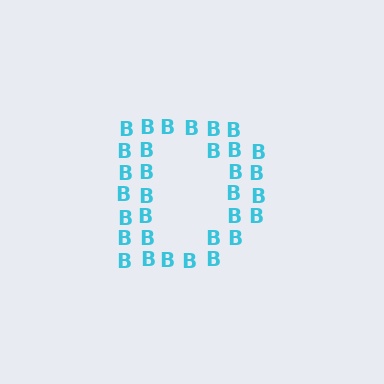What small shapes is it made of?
It is made of small letter B's.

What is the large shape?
The large shape is the letter D.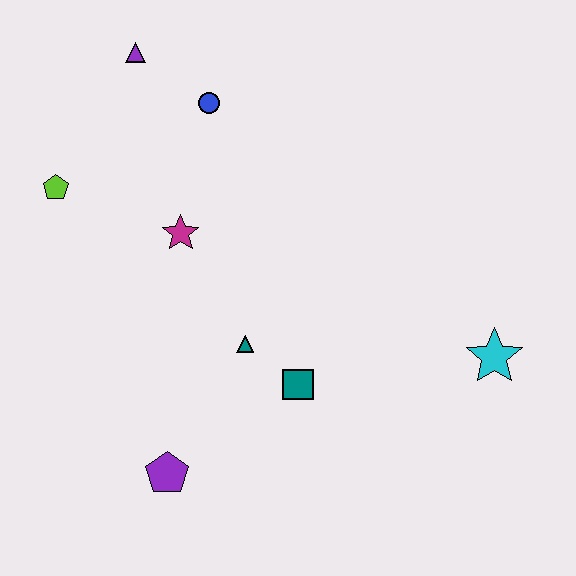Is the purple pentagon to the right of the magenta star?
No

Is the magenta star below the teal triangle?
No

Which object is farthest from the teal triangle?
The purple triangle is farthest from the teal triangle.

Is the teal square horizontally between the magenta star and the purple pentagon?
No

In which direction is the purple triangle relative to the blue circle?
The purple triangle is to the left of the blue circle.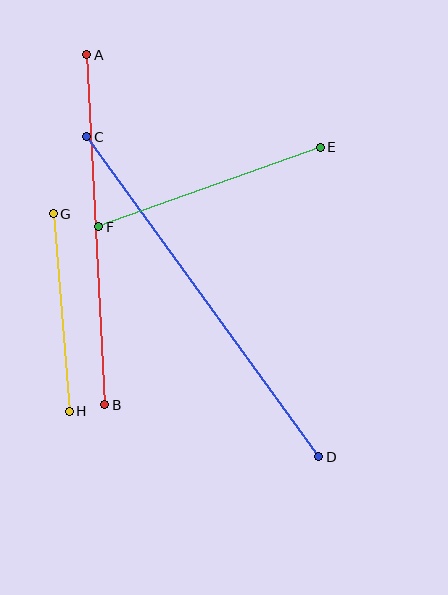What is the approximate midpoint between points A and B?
The midpoint is at approximately (96, 230) pixels.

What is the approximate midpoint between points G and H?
The midpoint is at approximately (61, 313) pixels.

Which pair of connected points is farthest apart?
Points C and D are farthest apart.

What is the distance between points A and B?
The distance is approximately 351 pixels.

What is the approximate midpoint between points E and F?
The midpoint is at approximately (209, 187) pixels.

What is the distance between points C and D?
The distance is approximately 395 pixels.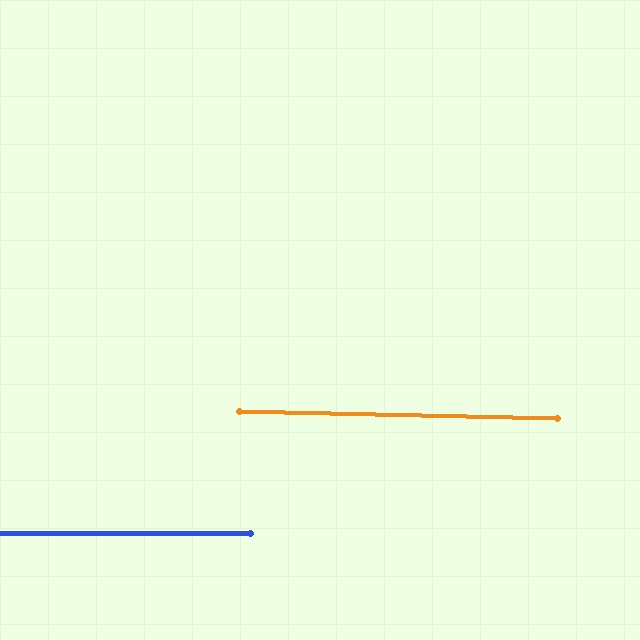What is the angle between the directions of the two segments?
Approximately 1 degree.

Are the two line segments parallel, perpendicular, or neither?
Parallel — their directions differ by only 1.1°.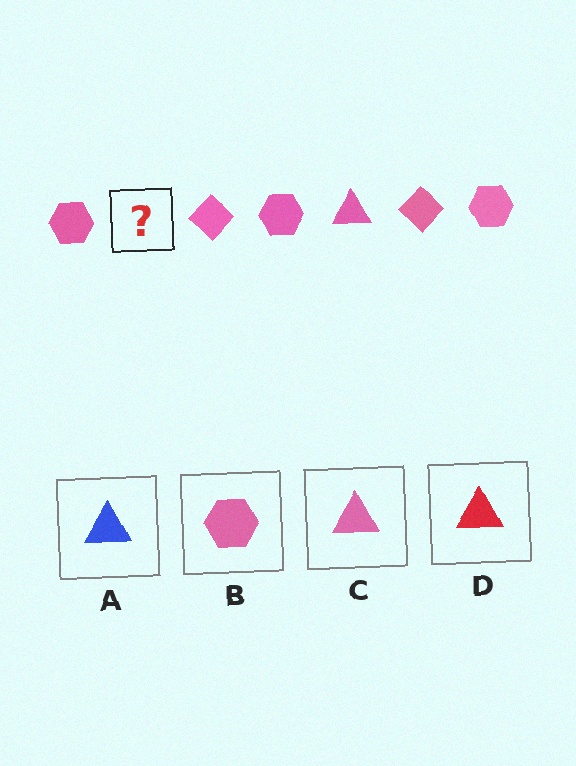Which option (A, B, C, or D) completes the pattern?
C.